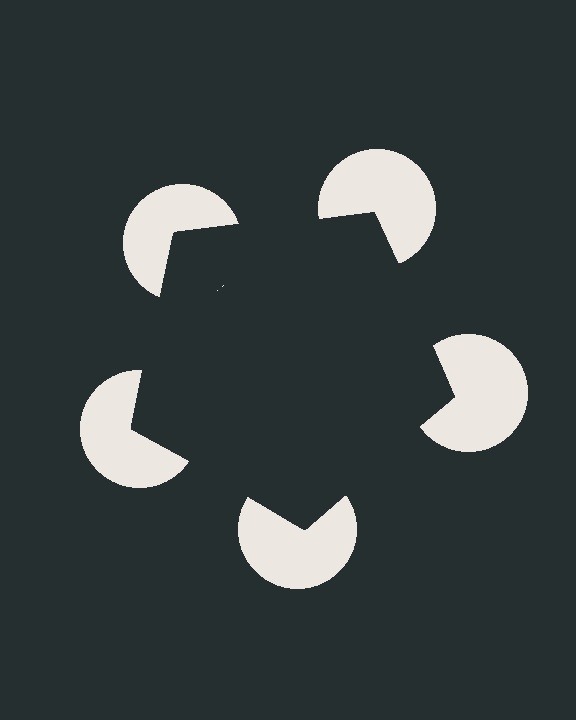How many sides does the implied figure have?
5 sides.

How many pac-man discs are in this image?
There are 5 — one at each vertex of the illusory pentagon.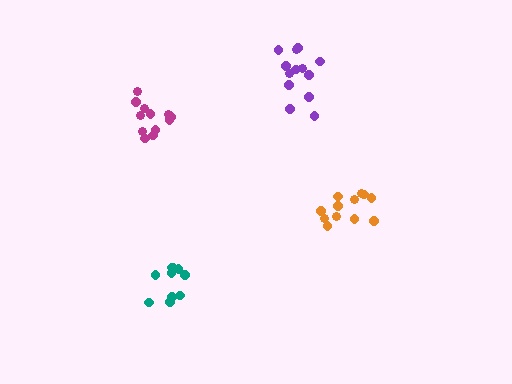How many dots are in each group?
Group 1: 12 dots, Group 2: 12 dots, Group 3: 10 dots, Group 4: 13 dots (47 total).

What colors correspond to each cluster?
The clusters are colored: magenta, orange, teal, purple.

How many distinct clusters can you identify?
There are 4 distinct clusters.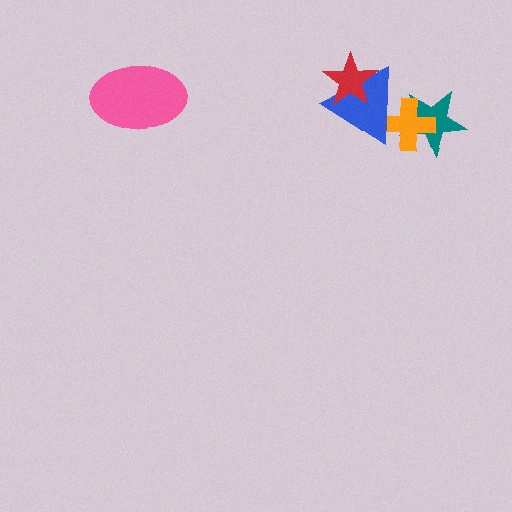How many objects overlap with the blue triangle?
3 objects overlap with the blue triangle.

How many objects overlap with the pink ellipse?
0 objects overlap with the pink ellipse.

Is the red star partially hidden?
No, no other shape covers it.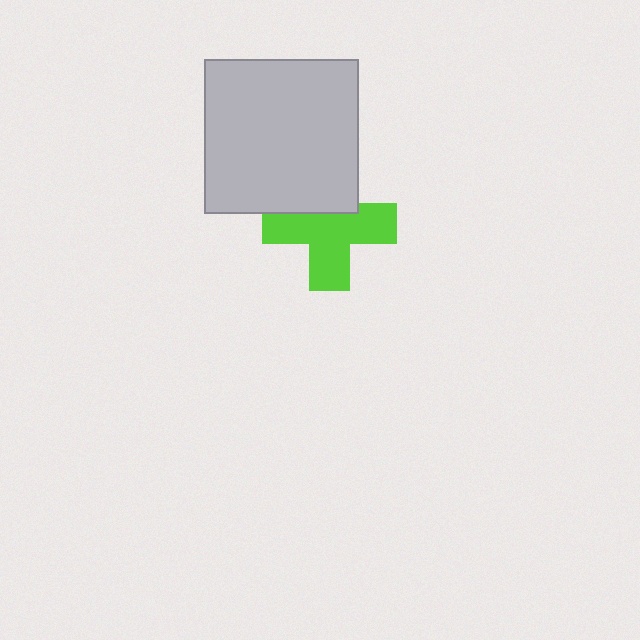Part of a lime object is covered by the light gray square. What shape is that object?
It is a cross.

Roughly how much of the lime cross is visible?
Most of it is visible (roughly 69%).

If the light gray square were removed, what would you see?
You would see the complete lime cross.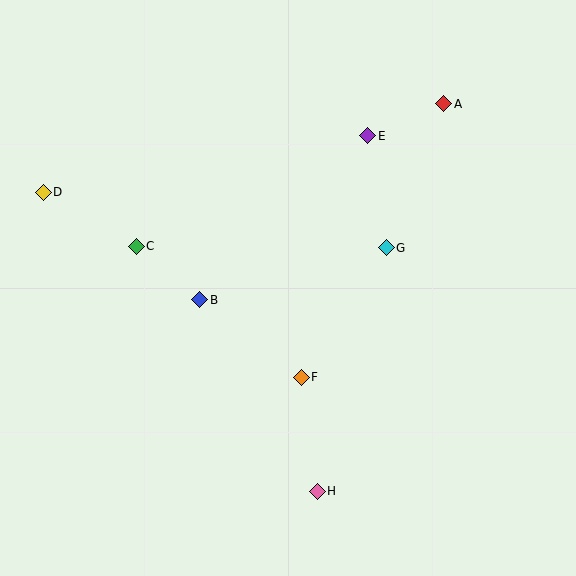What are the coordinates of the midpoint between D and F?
The midpoint between D and F is at (172, 285).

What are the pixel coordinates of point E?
Point E is at (368, 136).